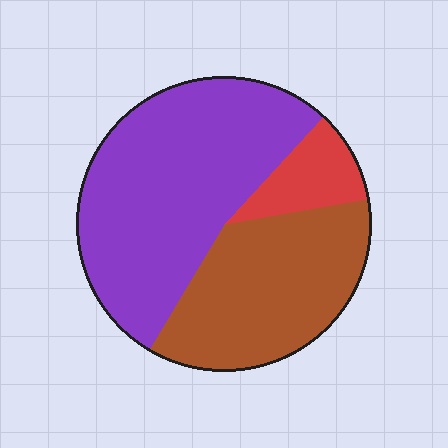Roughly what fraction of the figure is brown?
Brown takes up about three eighths (3/8) of the figure.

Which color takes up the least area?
Red, at roughly 10%.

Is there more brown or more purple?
Purple.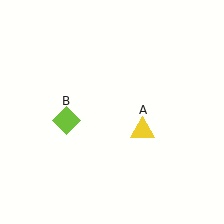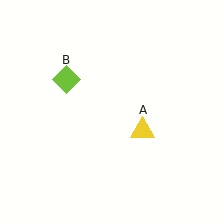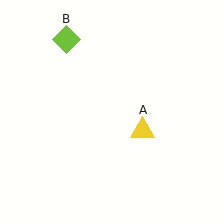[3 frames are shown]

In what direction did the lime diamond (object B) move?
The lime diamond (object B) moved up.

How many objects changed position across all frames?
1 object changed position: lime diamond (object B).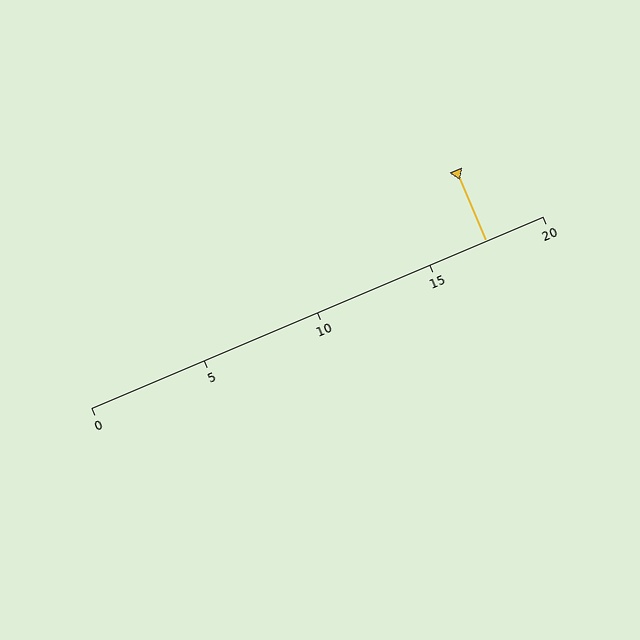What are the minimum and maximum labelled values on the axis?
The axis runs from 0 to 20.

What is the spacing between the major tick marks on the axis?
The major ticks are spaced 5 apart.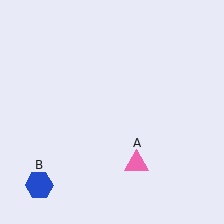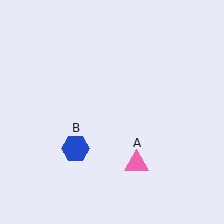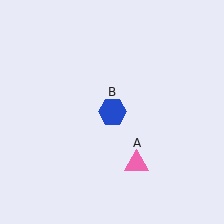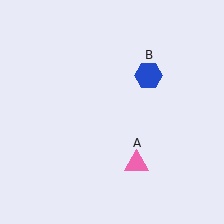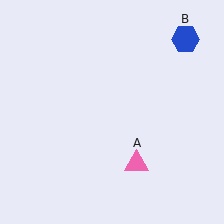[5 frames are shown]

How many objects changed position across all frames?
1 object changed position: blue hexagon (object B).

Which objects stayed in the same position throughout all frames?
Pink triangle (object A) remained stationary.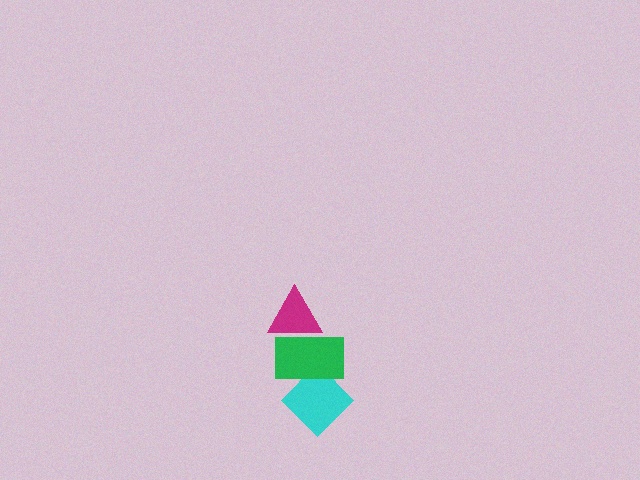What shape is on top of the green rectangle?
The magenta triangle is on top of the green rectangle.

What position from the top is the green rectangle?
The green rectangle is 2nd from the top.